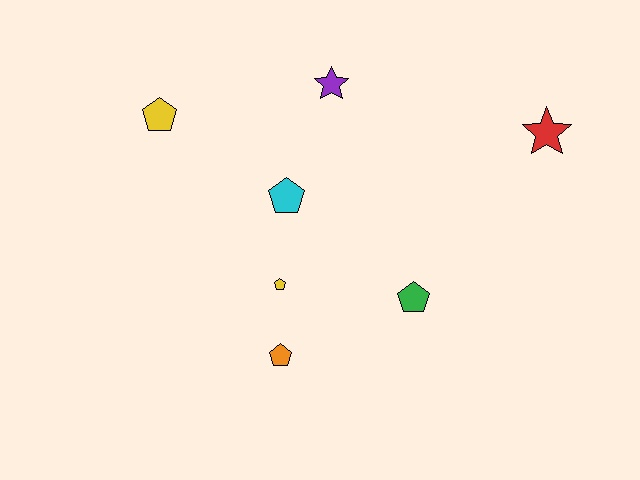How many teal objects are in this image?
There are no teal objects.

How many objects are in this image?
There are 7 objects.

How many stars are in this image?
There are 2 stars.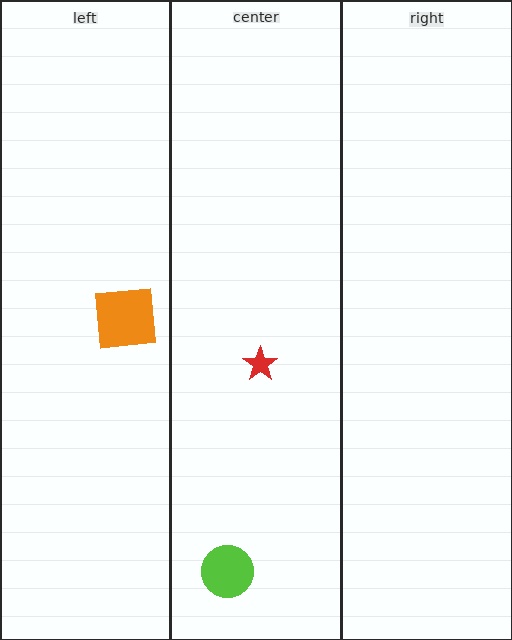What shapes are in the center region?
The red star, the lime circle.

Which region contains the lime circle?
The center region.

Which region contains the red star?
The center region.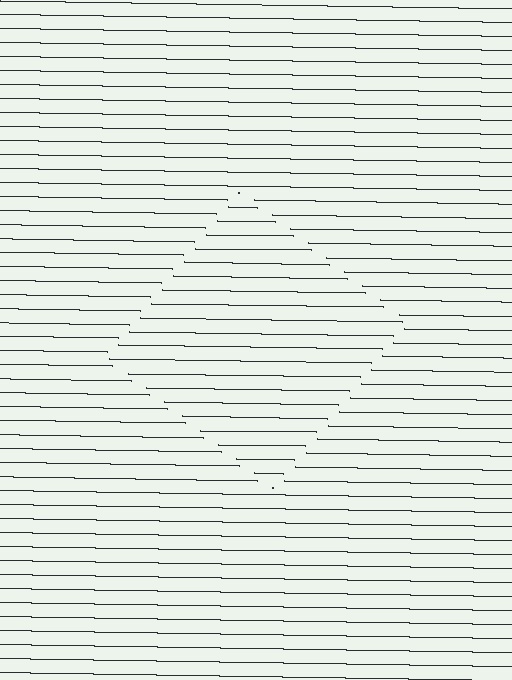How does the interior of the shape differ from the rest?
The interior of the shape contains the same grating, shifted by half a period — the contour is defined by the phase discontinuity where line-ends from the inner and outer gratings abut.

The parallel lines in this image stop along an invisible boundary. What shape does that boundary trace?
An illusory square. The interior of the shape contains the same grating, shifted by half a period — the contour is defined by the phase discontinuity where line-ends from the inner and outer gratings abut.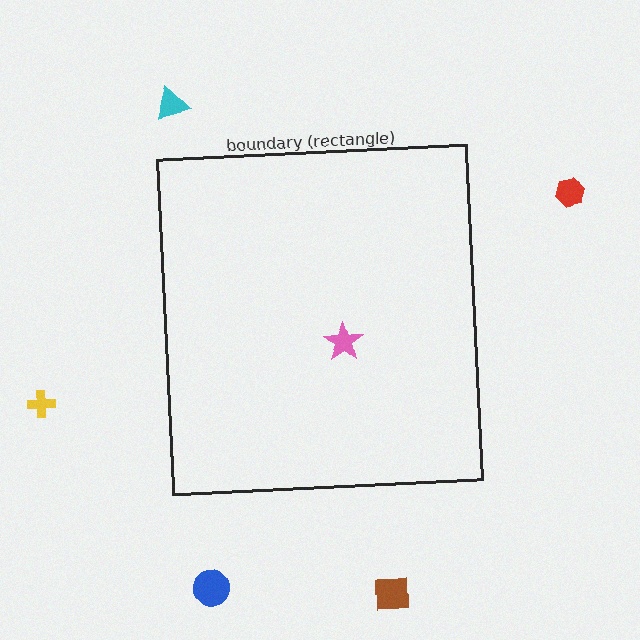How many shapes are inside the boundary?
1 inside, 5 outside.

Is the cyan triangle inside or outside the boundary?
Outside.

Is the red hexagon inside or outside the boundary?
Outside.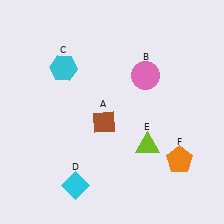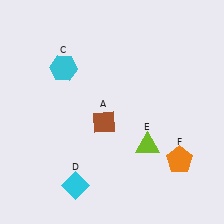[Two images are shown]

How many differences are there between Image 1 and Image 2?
There is 1 difference between the two images.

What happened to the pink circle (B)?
The pink circle (B) was removed in Image 2. It was in the top-right area of Image 1.